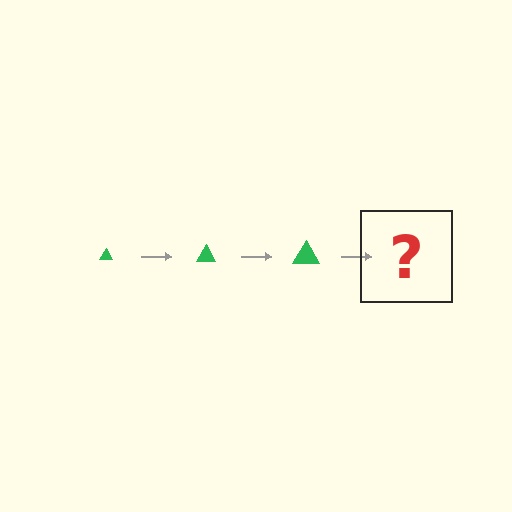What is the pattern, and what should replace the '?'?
The pattern is that the triangle gets progressively larger each step. The '?' should be a green triangle, larger than the previous one.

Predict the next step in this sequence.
The next step is a green triangle, larger than the previous one.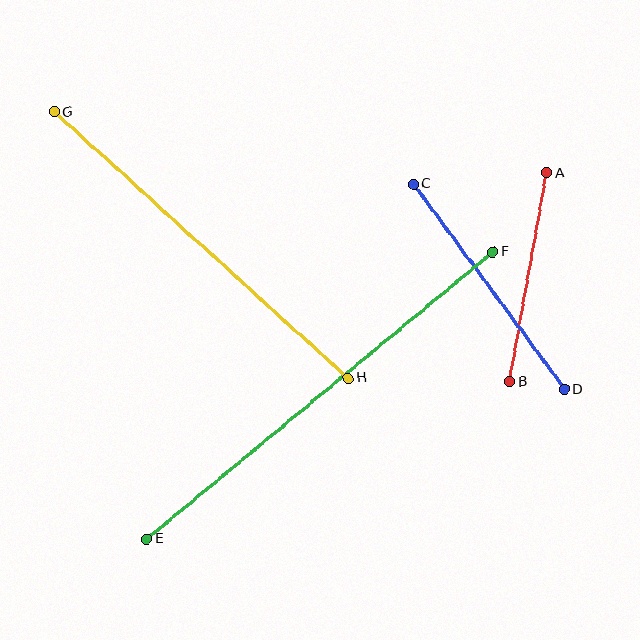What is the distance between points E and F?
The distance is approximately 450 pixels.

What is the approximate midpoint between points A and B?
The midpoint is at approximately (528, 277) pixels.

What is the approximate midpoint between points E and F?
The midpoint is at approximately (320, 395) pixels.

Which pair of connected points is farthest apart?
Points E and F are farthest apart.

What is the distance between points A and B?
The distance is approximately 212 pixels.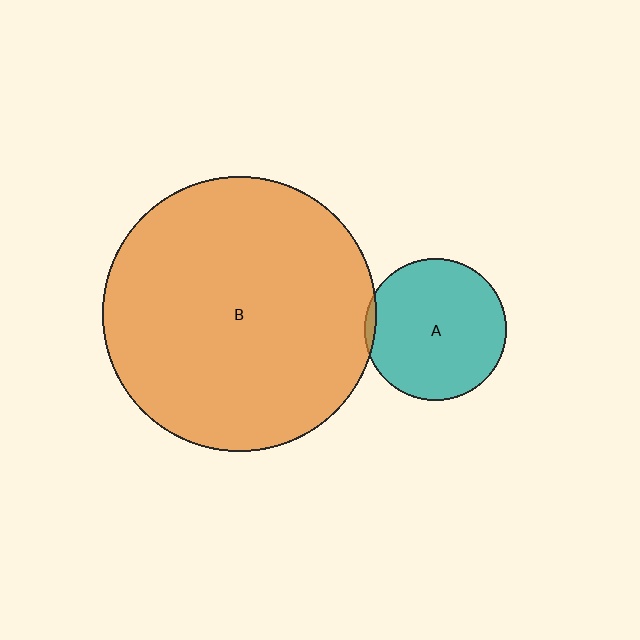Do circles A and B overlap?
Yes.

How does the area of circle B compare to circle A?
Approximately 3.8 times.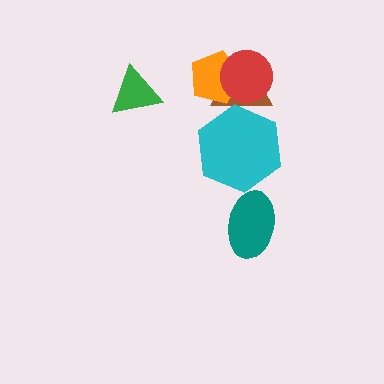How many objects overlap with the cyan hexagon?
1 object overlaps with the cyan hexagon.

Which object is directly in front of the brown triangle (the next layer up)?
The orange pentagon is directly in front of the brown triangle.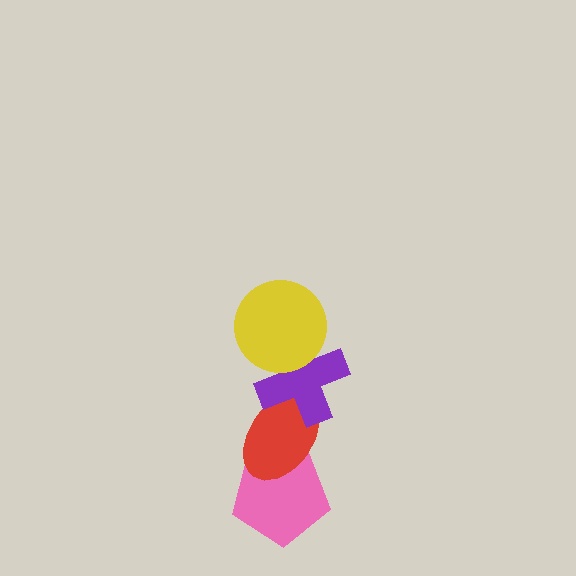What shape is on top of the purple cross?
The yellow circle is on top of the purple cross.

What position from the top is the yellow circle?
The yellow circle is 1st from the top.